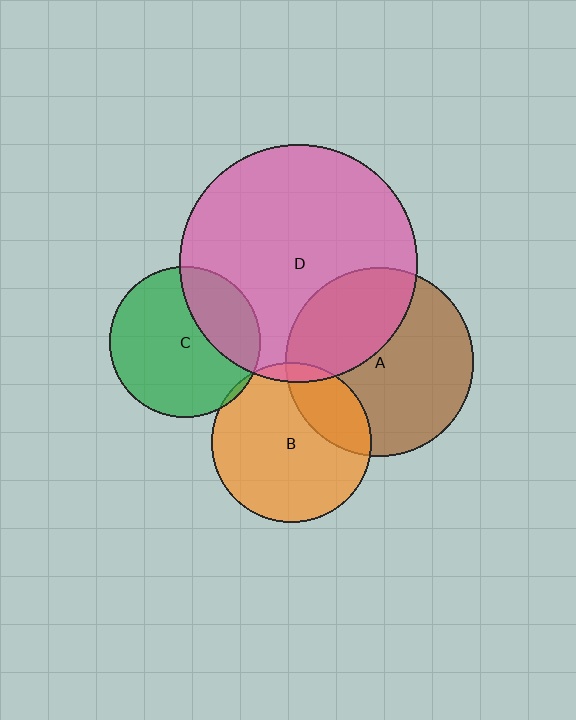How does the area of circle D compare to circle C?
Approximately 2.5 times.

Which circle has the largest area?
Circle D (pink).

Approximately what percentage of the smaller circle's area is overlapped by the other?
Approximately 5%.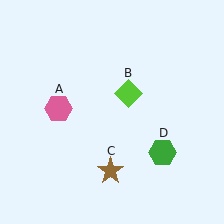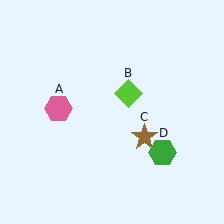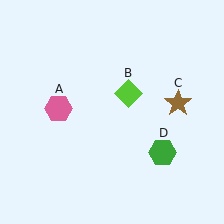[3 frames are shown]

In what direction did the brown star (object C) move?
The brown star (object C) moved up and to the right.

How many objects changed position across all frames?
1 object changed position: brown star (object C).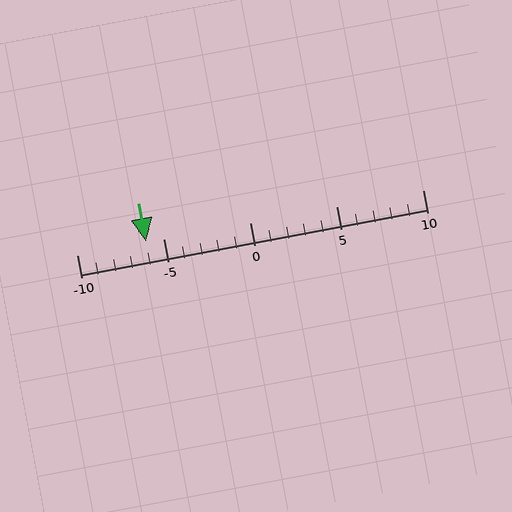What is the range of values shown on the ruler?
The ruler shows values from -10 to 10.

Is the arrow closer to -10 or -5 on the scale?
The arrow is closer to -5.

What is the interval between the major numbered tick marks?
The major tick marks are spaced 5 units apart.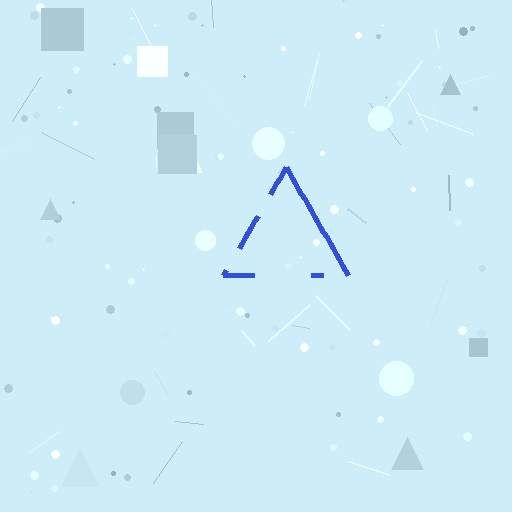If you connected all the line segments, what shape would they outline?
They would outline a triangle.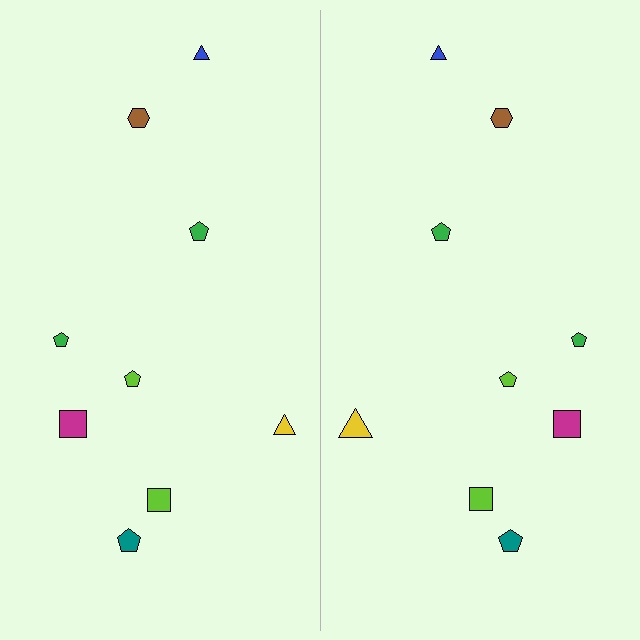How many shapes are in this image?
There are 18 shapes in this image.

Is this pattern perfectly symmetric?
No, the pattern is not perfectly symmetric. The yellow triangle on the right side has a different size than its mirror counterpart.